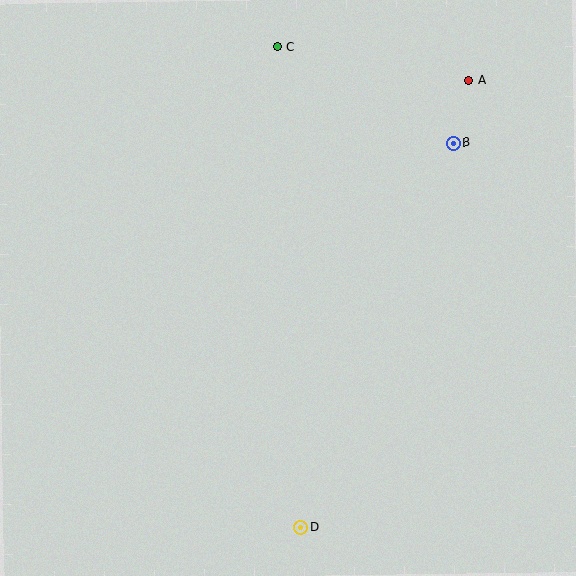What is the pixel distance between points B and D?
The distance between B and D is 413 pixels.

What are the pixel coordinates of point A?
Point A is at (469, 81).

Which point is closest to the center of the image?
Point B at (453, 143) is closest to the center.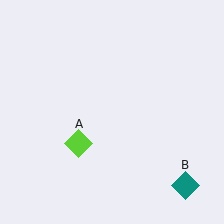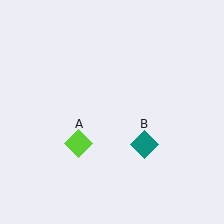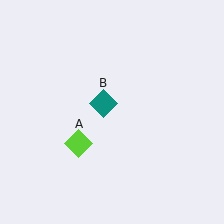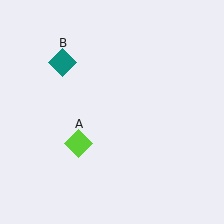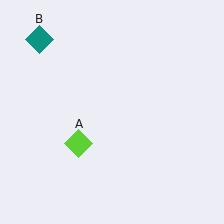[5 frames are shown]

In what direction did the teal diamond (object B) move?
The teal diamond (object B) moved up and to the left.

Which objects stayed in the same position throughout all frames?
Lime diamond (object A) remained stationary.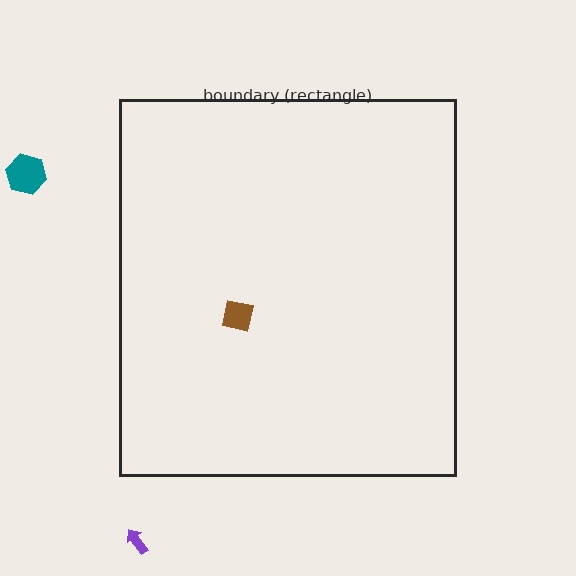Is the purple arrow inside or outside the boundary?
Outside.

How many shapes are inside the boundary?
1 inside, 2 outside.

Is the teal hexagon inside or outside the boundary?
Outside.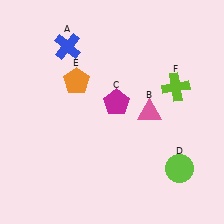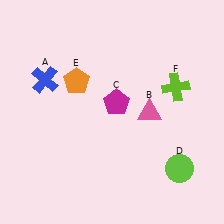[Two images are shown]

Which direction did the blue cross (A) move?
The blue cross (A) moved down.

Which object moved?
The blue cross (A) moved down.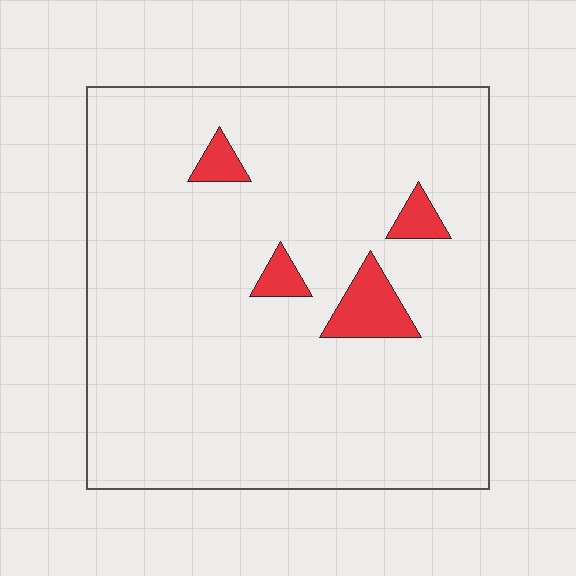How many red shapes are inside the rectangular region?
4.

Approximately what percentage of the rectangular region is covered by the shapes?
Approximately 5%.